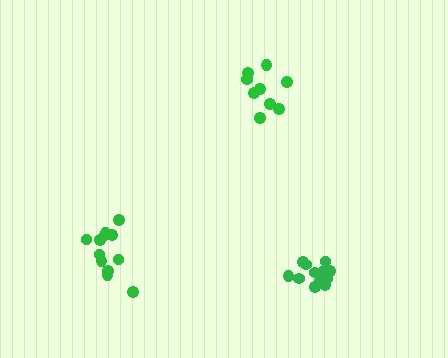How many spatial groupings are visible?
There are 3 spatial groupings.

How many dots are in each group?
Group 1: 9 dots, Group 2: 12 dots, Group 3: 12 dots (33 total).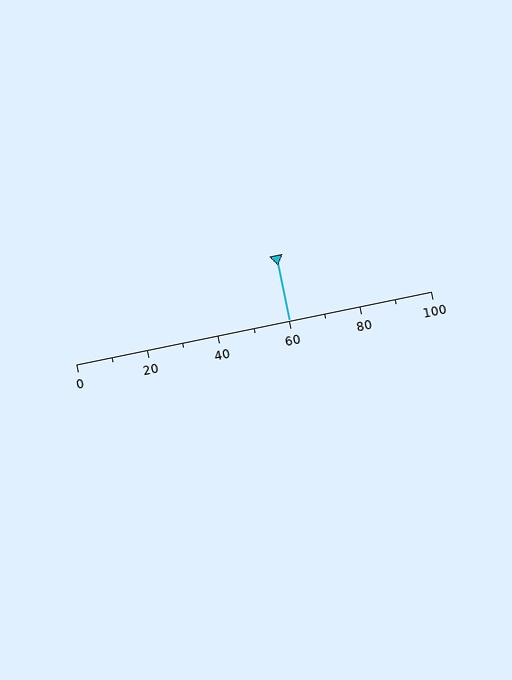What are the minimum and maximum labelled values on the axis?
The axis runs from 0 to 100.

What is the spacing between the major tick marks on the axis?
The major ticks are spaced 20 apart.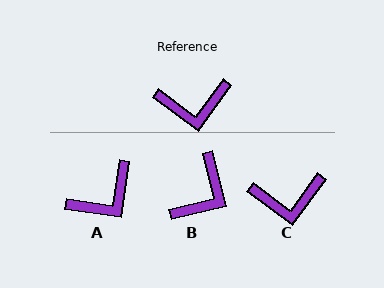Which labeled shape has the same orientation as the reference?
C.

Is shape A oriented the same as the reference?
No, it is off by about 28 degrees.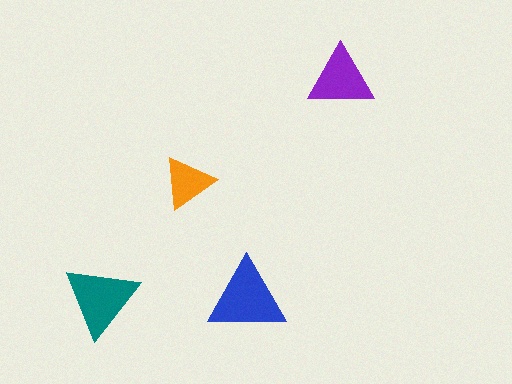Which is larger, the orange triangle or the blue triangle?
The blue one.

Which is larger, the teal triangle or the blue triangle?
The blue one.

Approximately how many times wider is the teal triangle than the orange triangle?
About 1.5 times wider.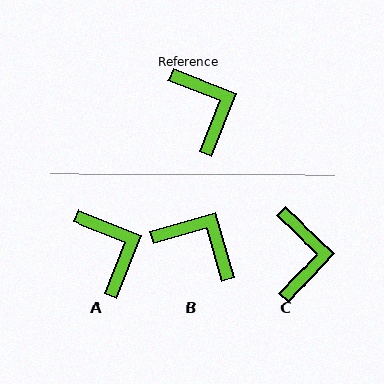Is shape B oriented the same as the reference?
No, it is off by about 38 degrees.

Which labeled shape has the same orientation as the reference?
A.